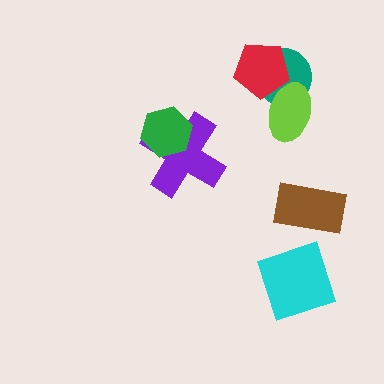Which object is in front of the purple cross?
The green hexagon is in front of the purple cross.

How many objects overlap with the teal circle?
2 objects overlap with the teal circle.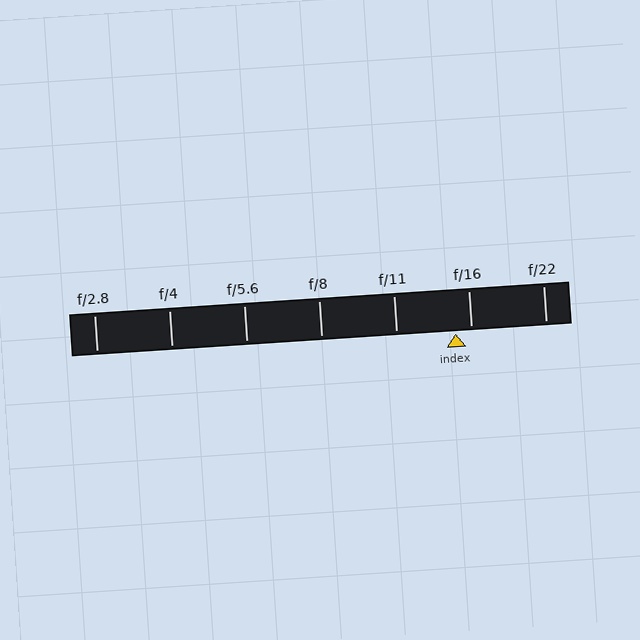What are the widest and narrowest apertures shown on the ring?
The widest aperture shown is f/2.8 and the narrowest is f/22.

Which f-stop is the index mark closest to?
The index mark is closest to f/16.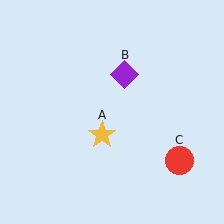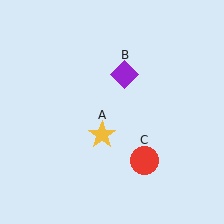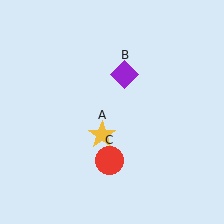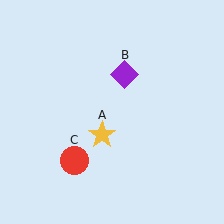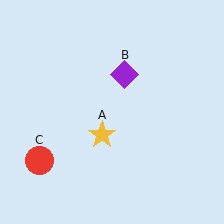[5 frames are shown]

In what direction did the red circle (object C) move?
The red circle (object C) moved left.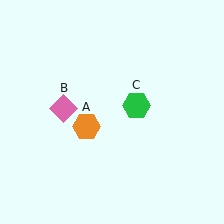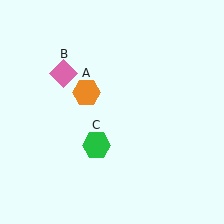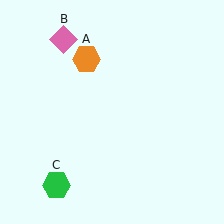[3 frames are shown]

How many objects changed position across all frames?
3 objects changed position: orange hexagon (object A), pink diamond (object B), green hexagon (object C).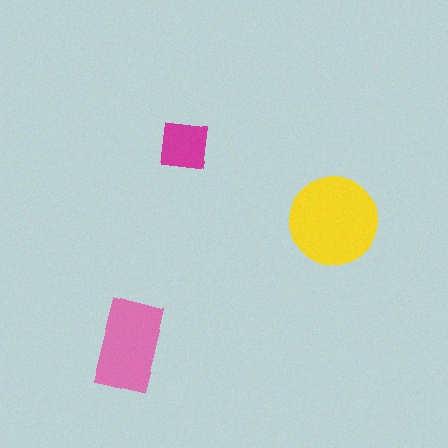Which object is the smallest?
The magenta square.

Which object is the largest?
The yellow circle.